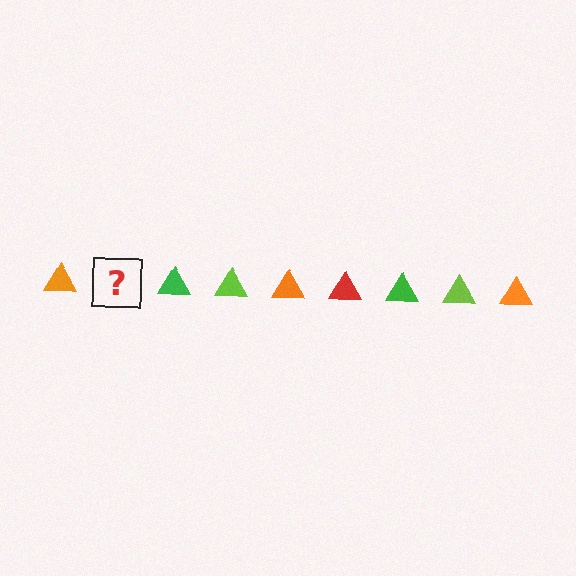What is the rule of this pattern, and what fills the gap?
The rule is that the pattern cycles through orange, red, green, lime triangles. The gap should be filled with a red triangle.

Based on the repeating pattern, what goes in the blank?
The blank should be a red triangle.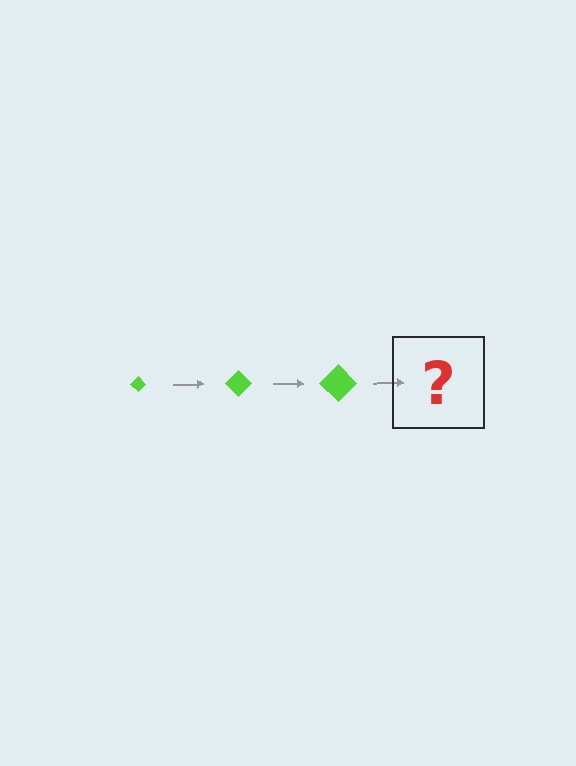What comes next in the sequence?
The next element should be a lime diamond, larger than the previous one.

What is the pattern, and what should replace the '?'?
The pattern is that the diamond gets progressively larger each step. The '?' should be a lime diamond, larger than the previous one.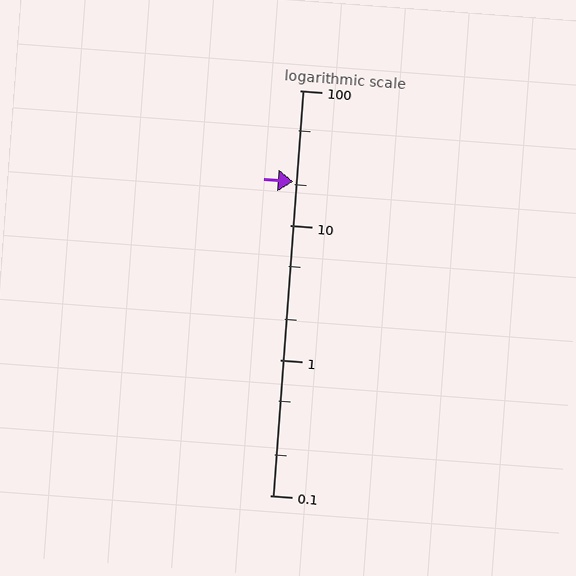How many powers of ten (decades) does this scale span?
The scale spans 3 decades, from 0.1 to 100.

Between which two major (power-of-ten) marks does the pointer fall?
The pointer is between 10 and 100.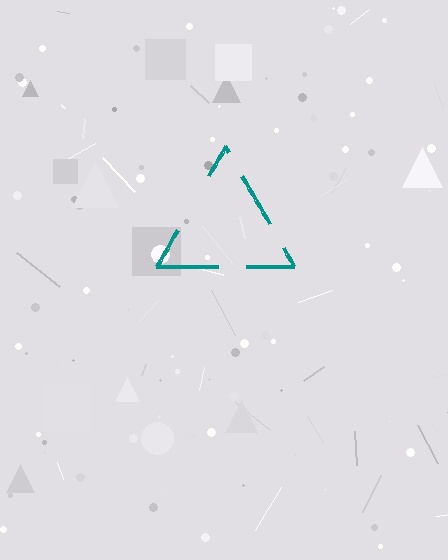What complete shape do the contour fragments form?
The contour fragments form a triangle.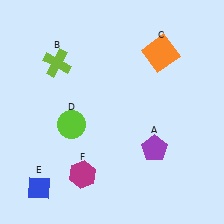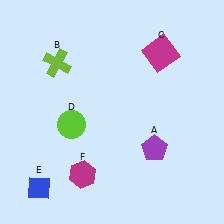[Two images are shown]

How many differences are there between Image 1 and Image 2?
There is 1 difference between the two images.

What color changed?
The square (C) changed from orange in Image 1 to magenta in Image 2.